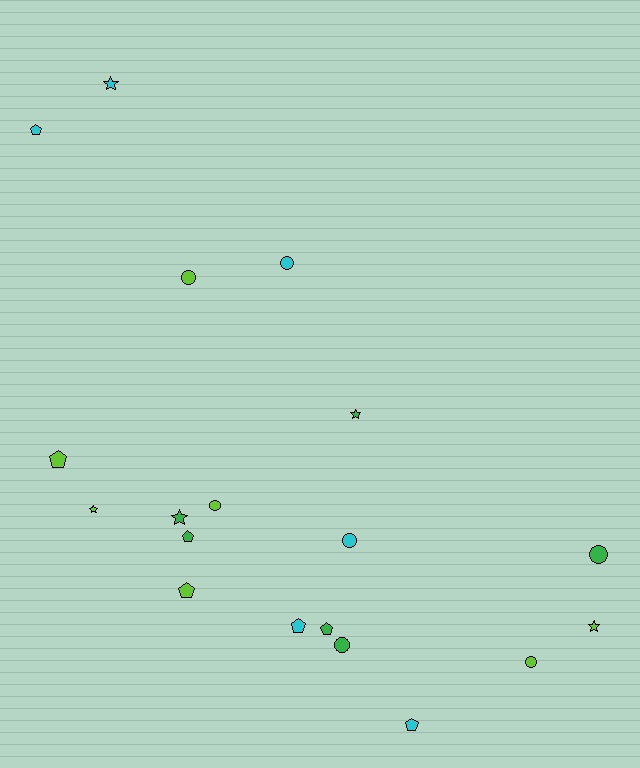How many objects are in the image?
There are 19 objects.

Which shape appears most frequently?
Pentagon, with 7 objects.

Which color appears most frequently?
Lime, with 7 objects.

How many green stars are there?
There are 2 green stars.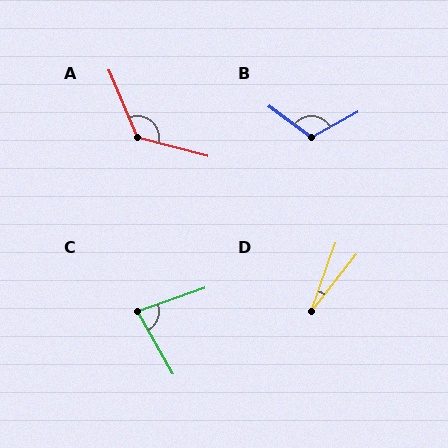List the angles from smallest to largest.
D (19°), C (79°), B (114°), A (127°).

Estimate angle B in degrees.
Approximately 114 degrees.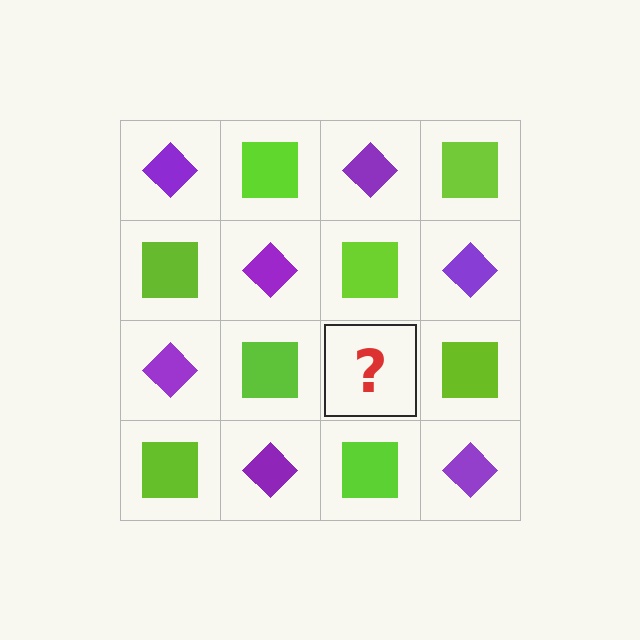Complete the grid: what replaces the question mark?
The question mark should be replaced with a purple diamond.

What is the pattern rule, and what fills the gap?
The rule is that it alternates purple diamond and lime square in a checkerboard pattern. The gap should be filled with a purple diamond.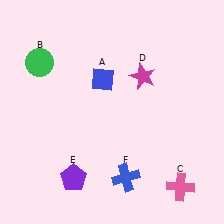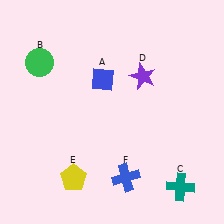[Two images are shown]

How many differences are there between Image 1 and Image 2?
There are 3 differences between the two images.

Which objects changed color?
C changed from pink to teal. D changed from magenta to purple. E changed from purple to yellow.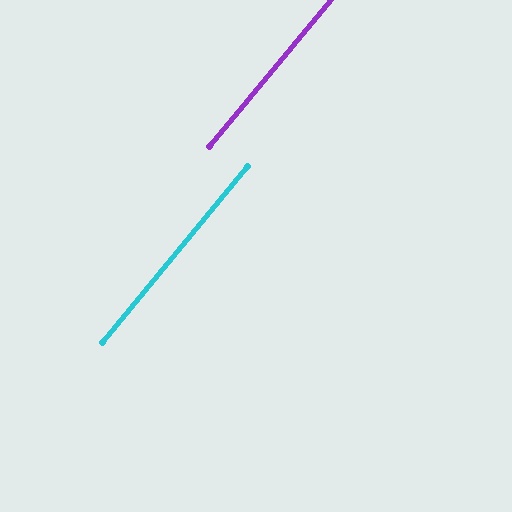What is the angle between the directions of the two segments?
Approximately 0 degrees.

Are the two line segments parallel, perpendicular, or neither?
Parallel — their directions differ by only 0.2°.